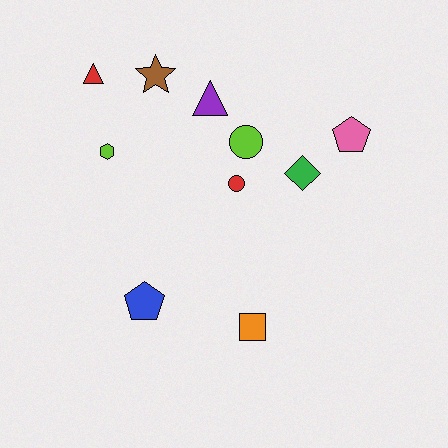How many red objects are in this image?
There are 2 red objects.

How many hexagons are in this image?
There is 1 hexagon.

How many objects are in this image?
There are 10 objects.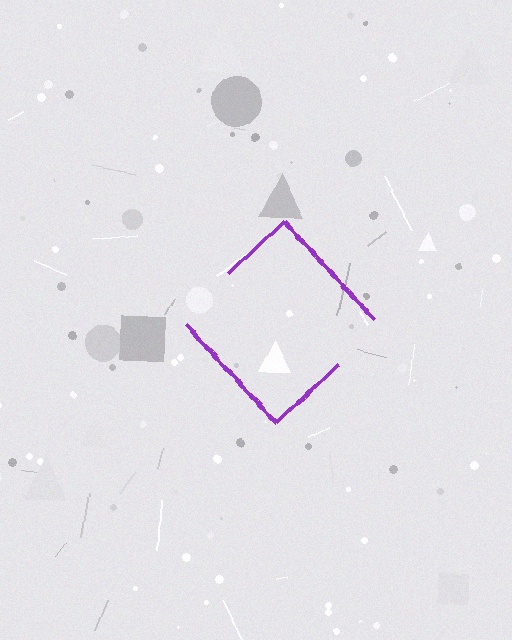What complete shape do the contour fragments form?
The contour fragments form a diamond.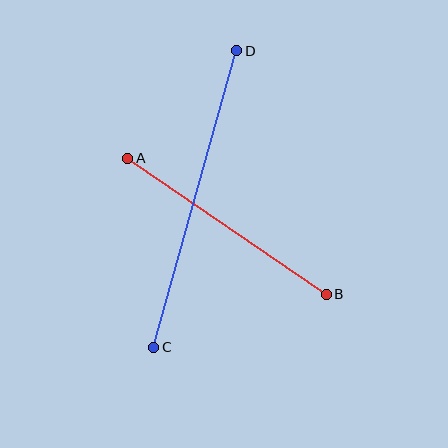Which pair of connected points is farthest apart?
Points C and D are farthest apart.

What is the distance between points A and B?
The distance is approximately 241 pixels.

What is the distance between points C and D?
The distance is approximately 308 pixels.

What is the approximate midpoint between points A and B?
The midpoint is at approximately (227, 226) pixels.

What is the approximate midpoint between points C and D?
The midpoint is at approximately (195, 199) pixels.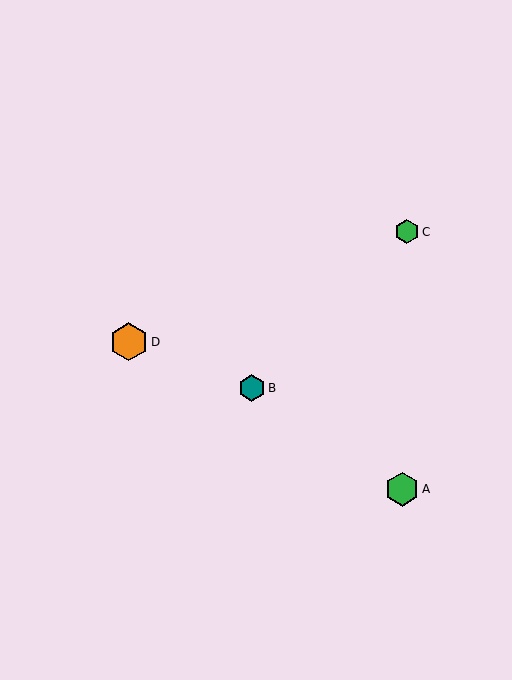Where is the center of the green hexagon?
The center of the green hexagon is at (402, 489).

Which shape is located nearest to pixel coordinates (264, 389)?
The teal hexagon (labeled B) at (252, 388) is nearest to that location.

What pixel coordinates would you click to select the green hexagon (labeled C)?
Click at (407, 232) to select the green hexagon C.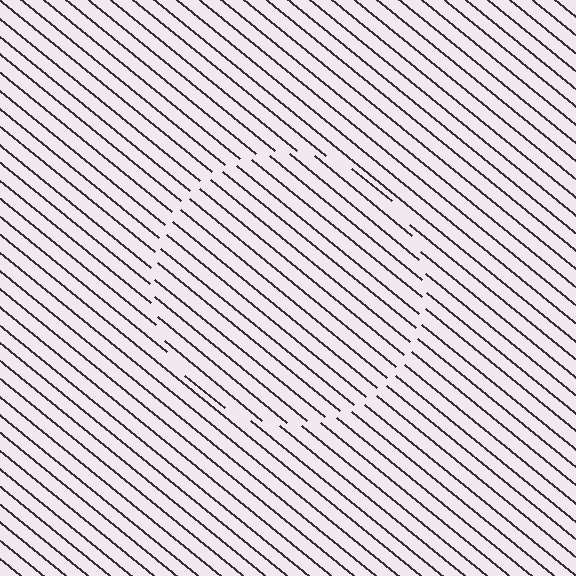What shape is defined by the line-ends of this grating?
An illusory circle. The interior of the shape contains the same grating, shifted by half a period — the contour is defined by the phase discontinuity where line-ends from the inner and outer gratings abut.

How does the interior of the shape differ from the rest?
The interior of the shape contains the same grating, shifted by half a period — the contour is defined by the phase discontinuity where line-ends from the inner and outer gratings abut.